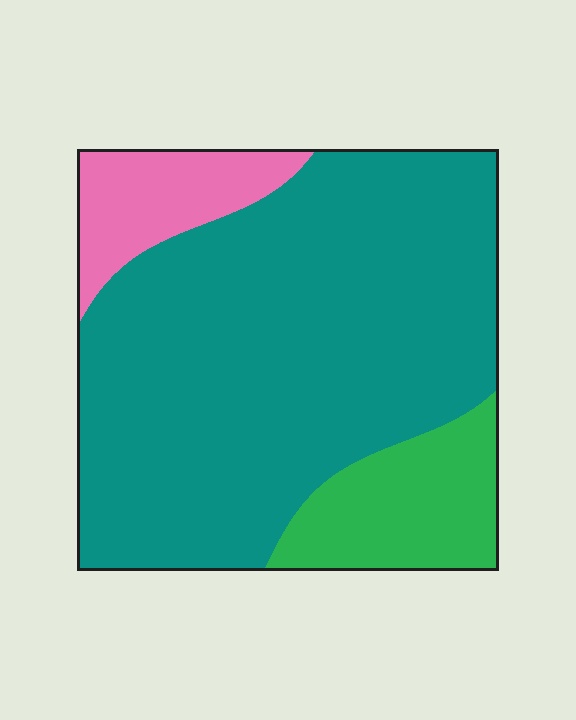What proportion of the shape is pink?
Pink covers around 10% of the shape.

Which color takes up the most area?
Teal, at roughly 75%.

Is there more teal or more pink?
Teal.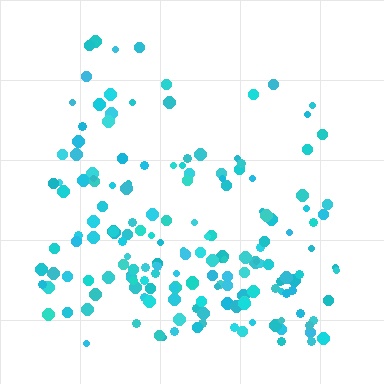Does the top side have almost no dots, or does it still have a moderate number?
Still a moderate number, just noticeably fewer than the bottom.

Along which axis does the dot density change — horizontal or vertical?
Vertical.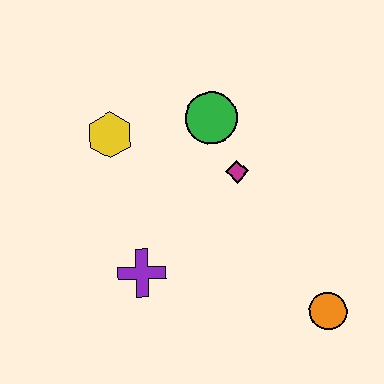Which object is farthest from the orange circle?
The yellow hexagon is farthest from the orange circle.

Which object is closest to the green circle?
The magenta diamond is closest to the green circle.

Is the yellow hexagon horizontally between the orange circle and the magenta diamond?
No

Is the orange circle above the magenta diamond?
No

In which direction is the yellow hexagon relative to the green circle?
The yellow hexagon is to the left of the green circle.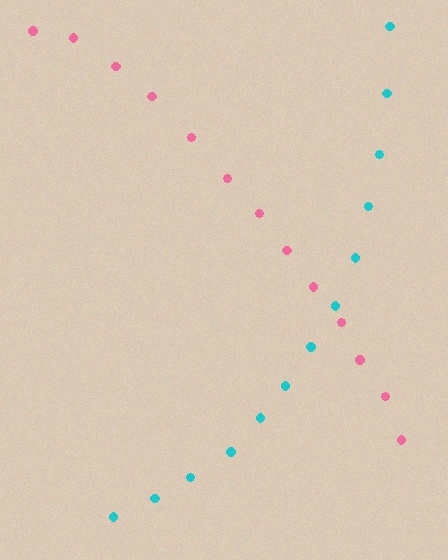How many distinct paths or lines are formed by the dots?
There are 2 distinct paths.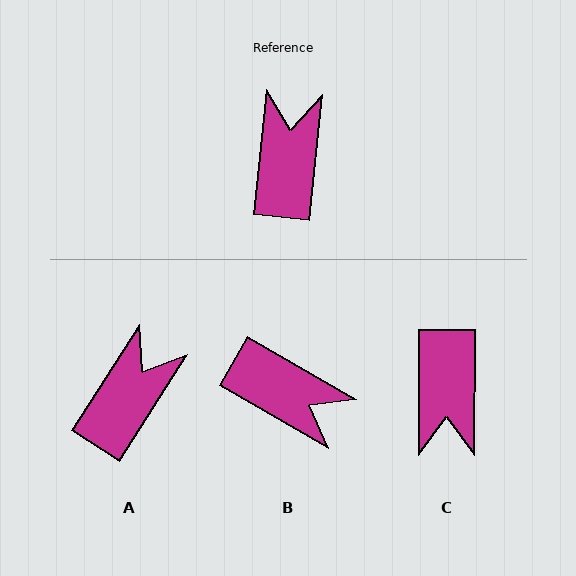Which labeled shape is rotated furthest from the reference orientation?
C, about 174 degrees away.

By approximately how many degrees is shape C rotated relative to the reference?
Approximately 174 degrees clockwise.